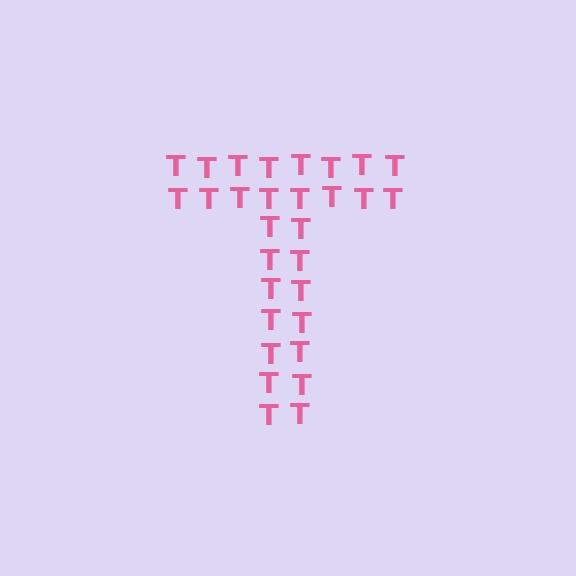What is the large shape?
The large shape is the letter T.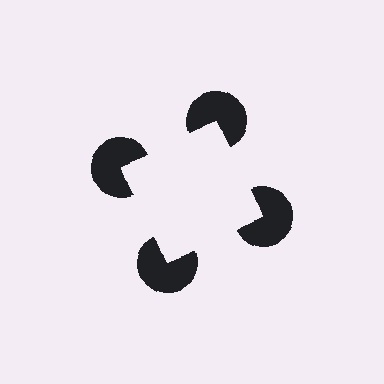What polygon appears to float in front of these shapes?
An illusory square — its edges are inferred from the aligned wedge cuts in the pac-man discs, not physically drawn.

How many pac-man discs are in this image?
There are 4 — one at each vertex of the illusory square.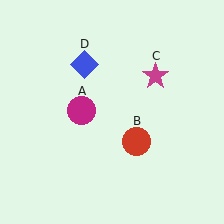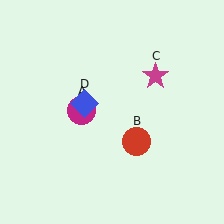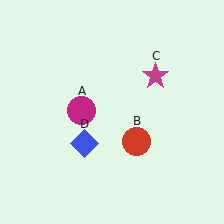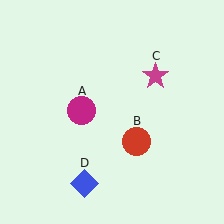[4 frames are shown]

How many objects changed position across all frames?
1 object changed position: blue diamond (object D).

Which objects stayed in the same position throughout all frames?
Magenta circle (object A) and red circle (object B) and magenta star (object C) remained stationary.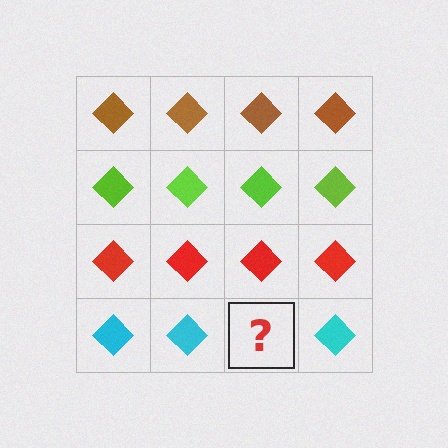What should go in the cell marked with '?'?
The missing cell should contain a cyan diamond.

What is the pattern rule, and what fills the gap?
The rule is that each row has a consistent color. The gap should be filled with a cyan diamond.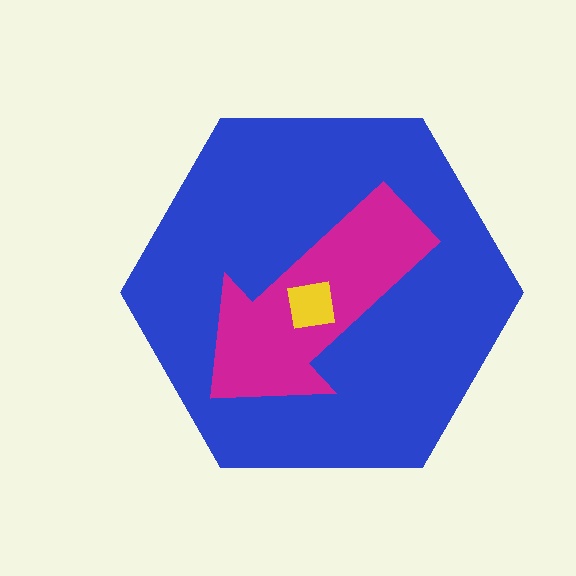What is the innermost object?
The yellow square.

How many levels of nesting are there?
3.